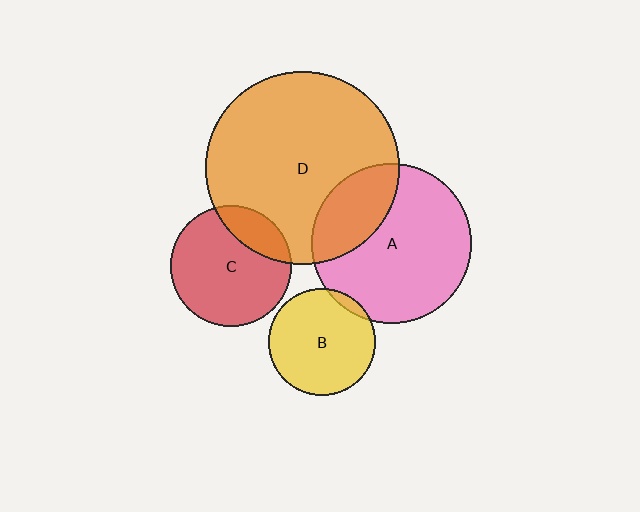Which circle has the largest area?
Circle D (orange).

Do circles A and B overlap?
Yes.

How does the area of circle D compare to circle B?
Approximately 3.2 times.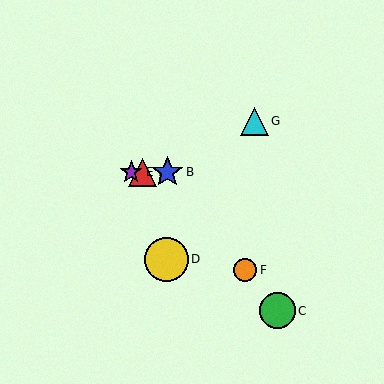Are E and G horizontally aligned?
No, E is at y≈172 and G is at y≈121.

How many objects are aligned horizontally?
3 objects (A, B, E) are aligned horizontally.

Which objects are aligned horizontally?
Objects A, B, E are aligned horizontally.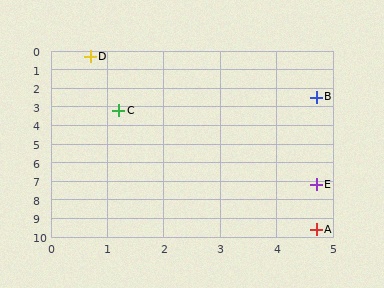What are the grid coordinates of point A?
Point A is at approximately (4.7, 9.6).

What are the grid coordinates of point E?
Point E is at approximately (4.7, 7.2).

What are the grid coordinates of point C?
Point C is at approximately (1.2, 3.2).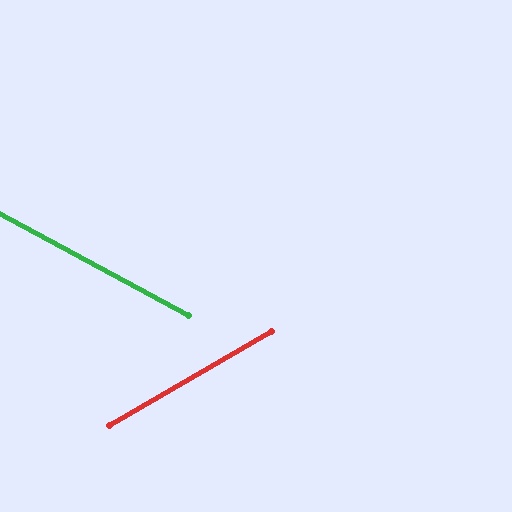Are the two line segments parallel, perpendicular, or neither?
Neither parallel nor perpendicular — they differ by about 58°.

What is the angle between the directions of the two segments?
Approximately 58 degrees.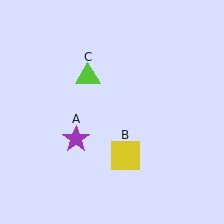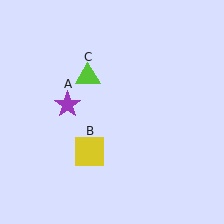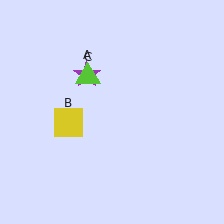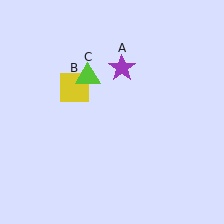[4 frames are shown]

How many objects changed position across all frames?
2 objects changed position: purple star (object A), yellow square (object B).